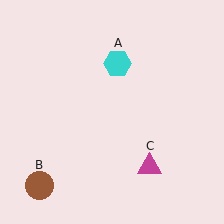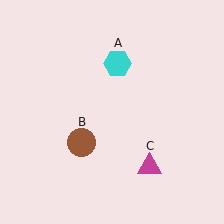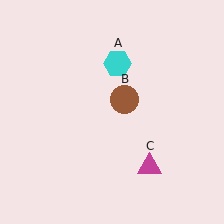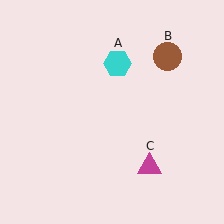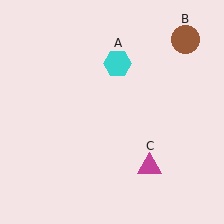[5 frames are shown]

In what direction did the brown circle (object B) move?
The brown circle (object B) moved up and to the right.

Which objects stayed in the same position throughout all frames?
Cyan hexagon (object A) and magenta triangle (object C) remained stationary.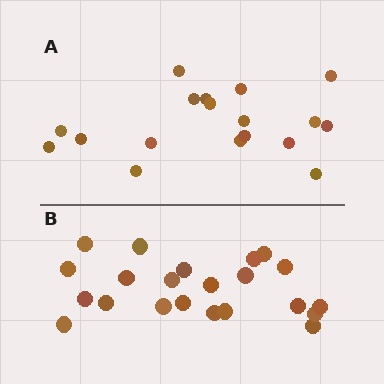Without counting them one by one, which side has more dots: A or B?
Region B (the bottom region) has more dots.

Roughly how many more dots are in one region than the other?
Region B has about 4 more dots than region A.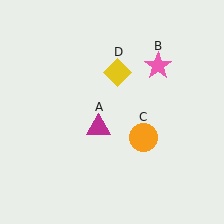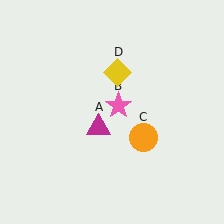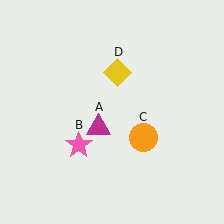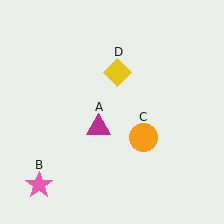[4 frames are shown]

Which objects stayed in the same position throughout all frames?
Magenta triangle (object A) and orange circle (object C) and yellow diamond (object D) remained stationary.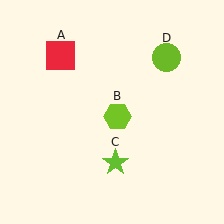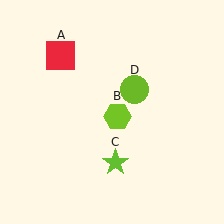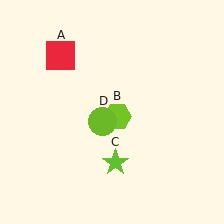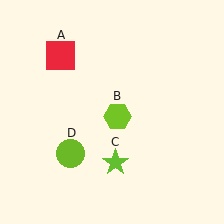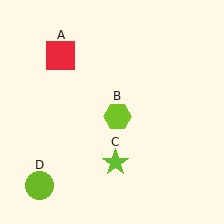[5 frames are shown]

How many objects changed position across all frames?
1 object changed position: lime circle (object D).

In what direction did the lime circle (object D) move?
The lime circle (object D) moved down and to the left.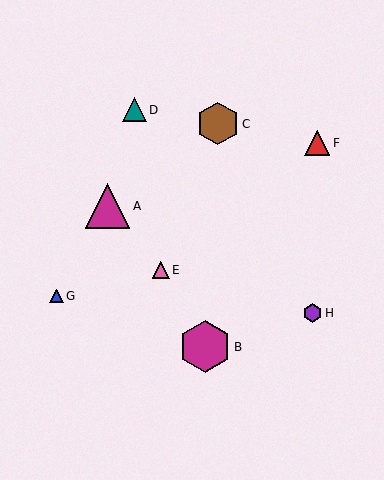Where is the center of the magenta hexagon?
The center of the magenta hexagon is at (205, 347).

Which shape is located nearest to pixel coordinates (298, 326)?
The purple hexagon (labeled H) at (313, 313) is nearest to that location.